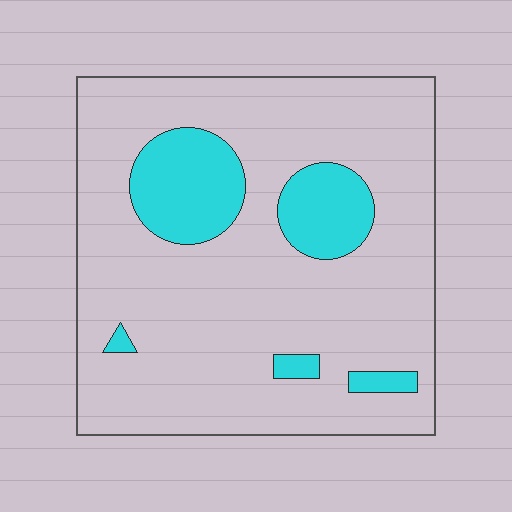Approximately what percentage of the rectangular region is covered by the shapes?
Approximately 15%.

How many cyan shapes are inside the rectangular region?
5.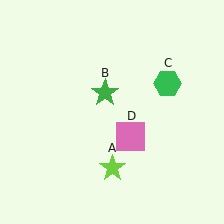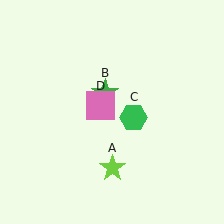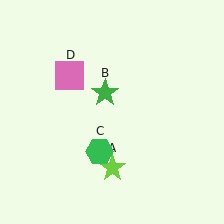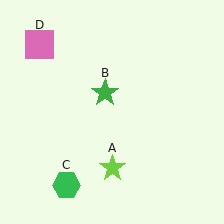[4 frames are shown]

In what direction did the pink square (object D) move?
The pink square (object D) moved up and to the left.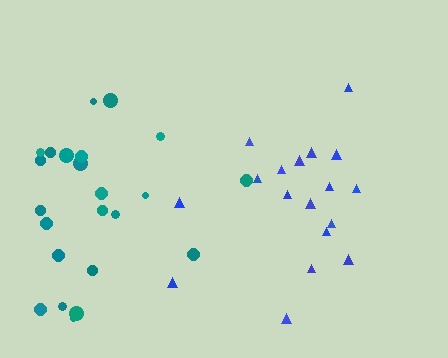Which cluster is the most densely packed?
Teal.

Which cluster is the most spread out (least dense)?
Blue.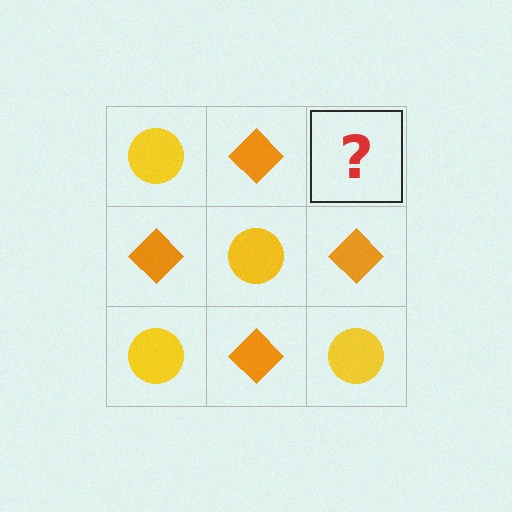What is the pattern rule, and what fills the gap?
The rule is that it alternates yellow circle and orange diamond in a checkerboard pattern. The gap should be filled with a yellow circle.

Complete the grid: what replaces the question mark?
The question mark should be replaced with a yellow circle.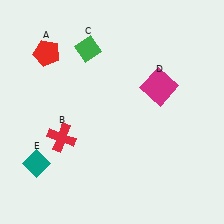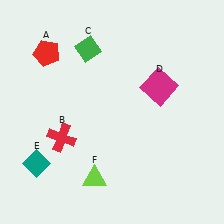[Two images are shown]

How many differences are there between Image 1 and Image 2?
There is 1 difference between the two images.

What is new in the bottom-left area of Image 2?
A lime triangle (F) was added in the bottom-left area of Image 2.